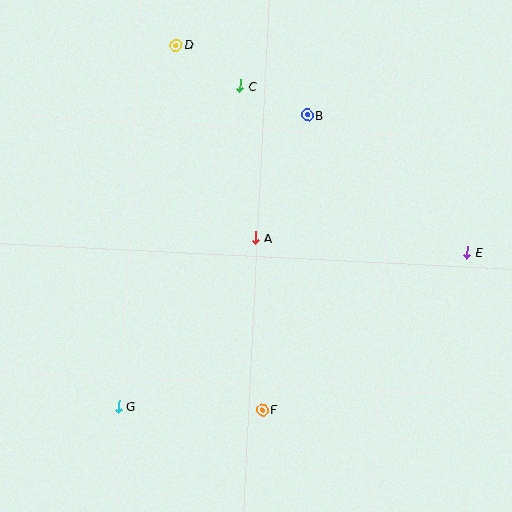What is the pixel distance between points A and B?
The distance between A and B is 133 pixels.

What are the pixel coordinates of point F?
Point F is at (263, 410).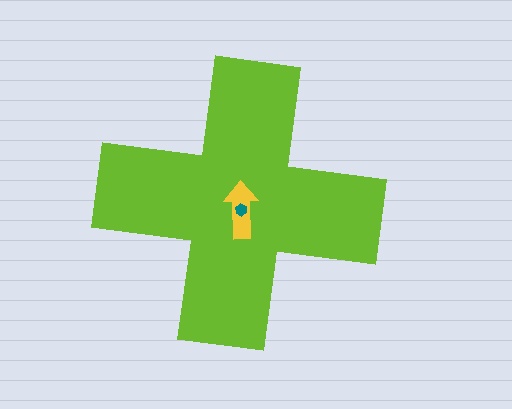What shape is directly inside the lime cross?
The yellow arrow.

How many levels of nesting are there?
3.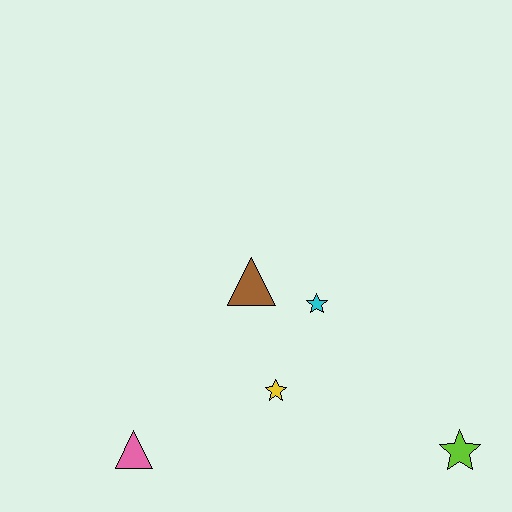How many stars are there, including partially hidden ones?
There are 3 stars.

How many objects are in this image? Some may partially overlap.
There are 5 objects.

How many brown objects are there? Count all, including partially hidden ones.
There is 1 brown object.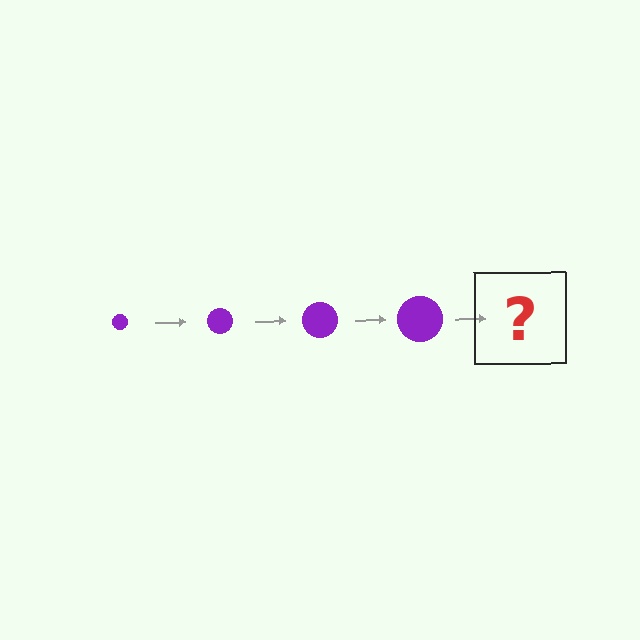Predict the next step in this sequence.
The next step is a purple circle, larger than the previous one.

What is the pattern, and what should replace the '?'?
The pattern is that the circle gets progressively larger each step. The '?' should be a purple circle, larger than the previous one.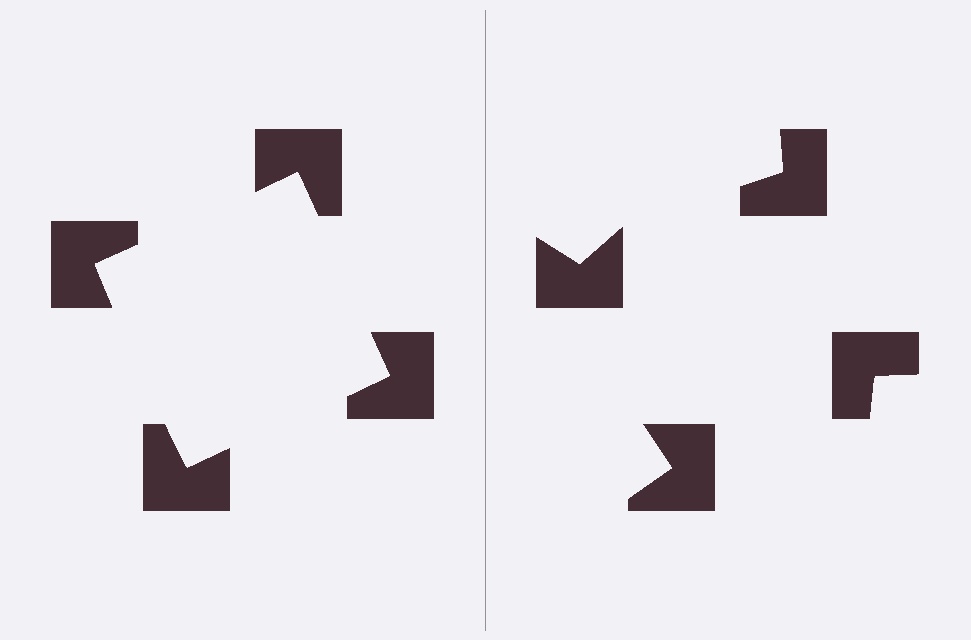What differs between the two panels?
The notched squares are positioned identically on both sides; only the wedge orientations differ. On the left they align to a square; on the right they are misaligned.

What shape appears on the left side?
An illusory square.